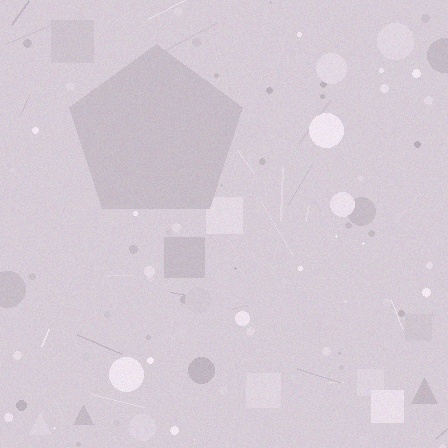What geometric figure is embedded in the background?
A pentagon is embedded in the background.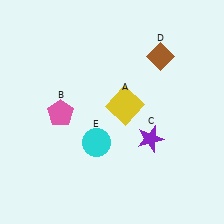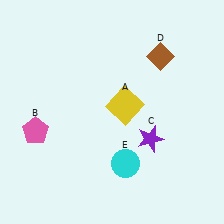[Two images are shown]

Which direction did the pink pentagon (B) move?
The pink pentagon (B) moved left.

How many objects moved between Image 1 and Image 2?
2 objects moved between the two images.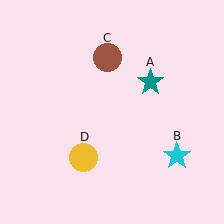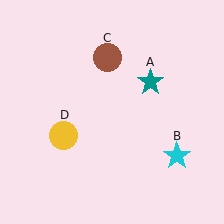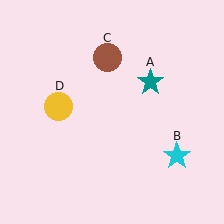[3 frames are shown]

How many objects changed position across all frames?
1 object changed position: yellow circle (object D).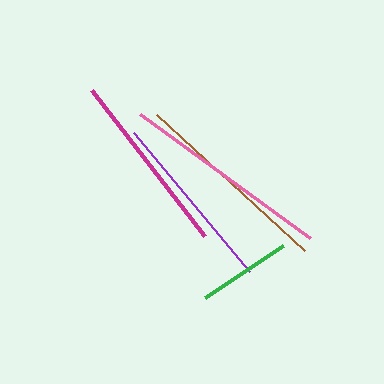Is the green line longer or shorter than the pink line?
The pink line is longer than the green line.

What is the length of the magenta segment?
The magenta segment is approximately 185 pixels long.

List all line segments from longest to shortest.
From longest to shortest: pink, brown, magenta, purple, green.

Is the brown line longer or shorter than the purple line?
The brown line is longer than the purple line.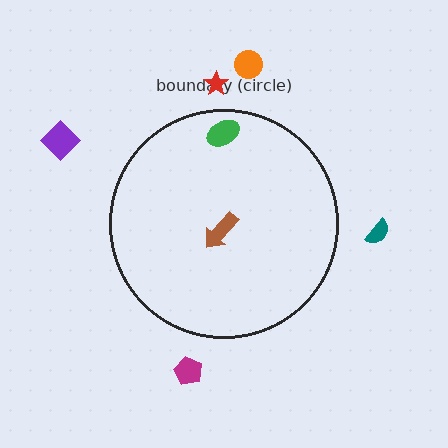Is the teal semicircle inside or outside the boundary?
Outside.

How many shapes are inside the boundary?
2 inside, 5 outside.